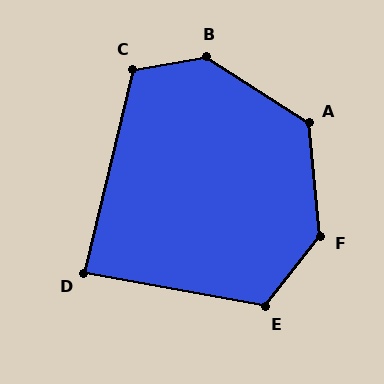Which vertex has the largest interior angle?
B, at approximately 137 degrees.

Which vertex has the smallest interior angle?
D, at approximately 87 degrees.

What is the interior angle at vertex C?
Approximately 113 degrees (obtuse).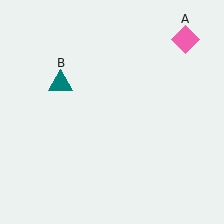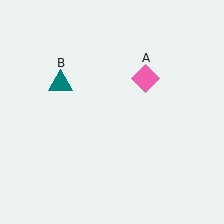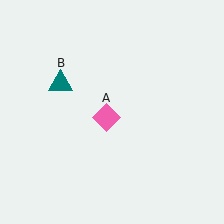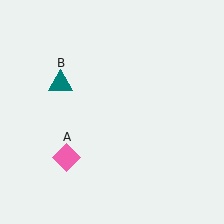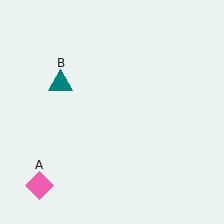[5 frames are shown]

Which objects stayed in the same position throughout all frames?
Teal triangle (object B) remained stationary.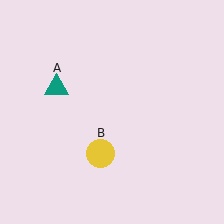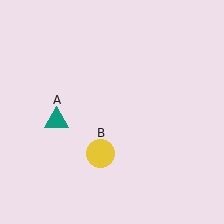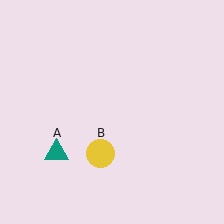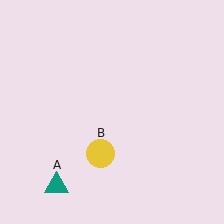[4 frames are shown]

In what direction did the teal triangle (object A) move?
The teal triangle (object A) moved down.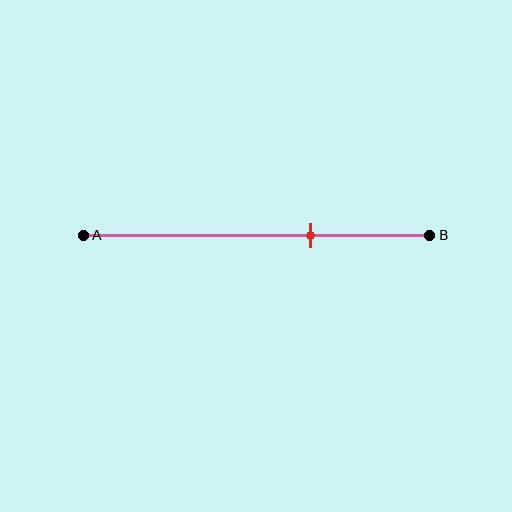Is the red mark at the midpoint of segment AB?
No, the mark is at about 65% from A, not at the 50% midpoint.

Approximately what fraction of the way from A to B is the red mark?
The red mark is approximately 65% of the way from A to B.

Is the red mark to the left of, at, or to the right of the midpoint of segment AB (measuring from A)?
The red mark is to the right of the midpoint of segment AB.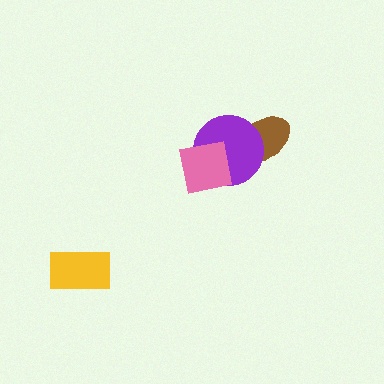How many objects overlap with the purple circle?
2 objects overlap with the purple circle.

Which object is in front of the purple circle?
The pink square is in front of the purple circle.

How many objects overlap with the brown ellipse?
1 object overlaps with the brown ellipse.